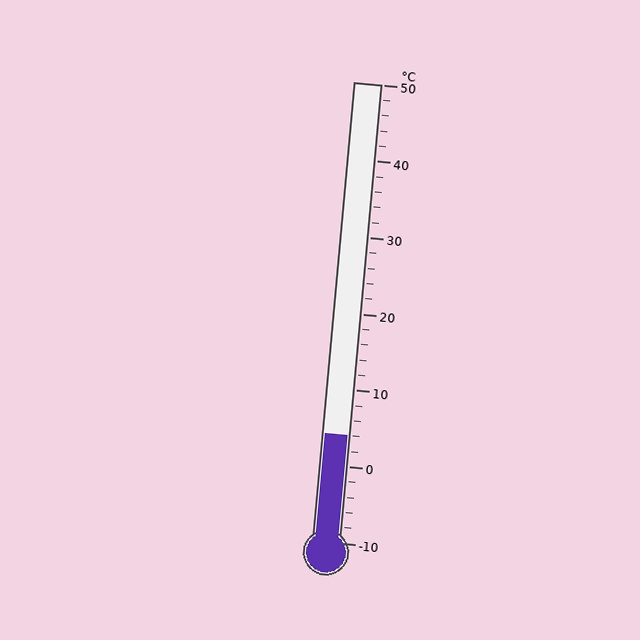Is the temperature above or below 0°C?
The temperature is above 0°C.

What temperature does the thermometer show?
The thermometer shows approximately 4°C.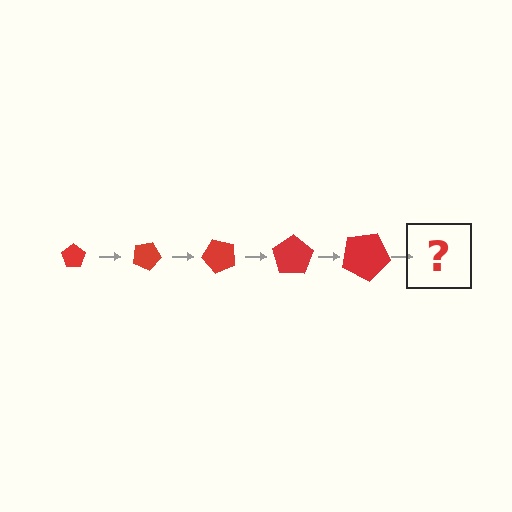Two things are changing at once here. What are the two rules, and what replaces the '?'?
The two rules are that the pentagon grows larger each step and it rotates 25 degrees each step. The '?' should be a pentagon, larger than the previous one and rotated 125 degrees from the start.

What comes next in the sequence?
The next element should be a pentagon, larger than the previous one and rotated 125 degrees from the start.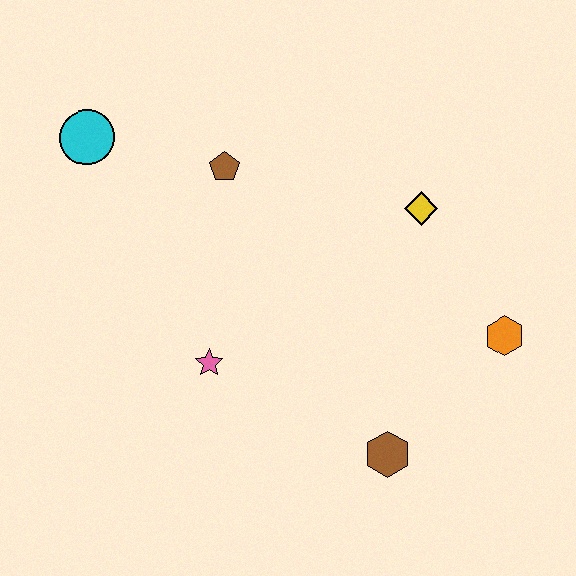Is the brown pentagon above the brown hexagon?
Yes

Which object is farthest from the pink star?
The orange hexagon is farthest from the pink star.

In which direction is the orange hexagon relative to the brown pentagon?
The orange hexagon is to the right of the brown pentagon.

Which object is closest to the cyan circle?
The brown pentagon is closest to the cyan circle.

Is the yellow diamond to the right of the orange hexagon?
No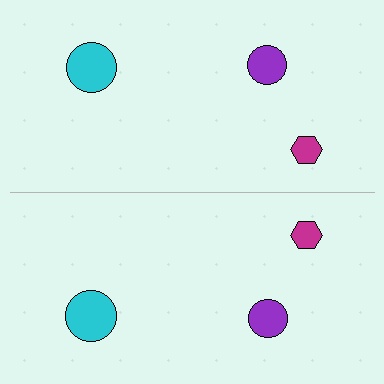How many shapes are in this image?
There are 6 shapes in this image.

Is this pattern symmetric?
Yes, this pattern has bilateral (reflection) symmetry.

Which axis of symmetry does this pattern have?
The pattern has a horizontal axis of symmetry running through the center of the image.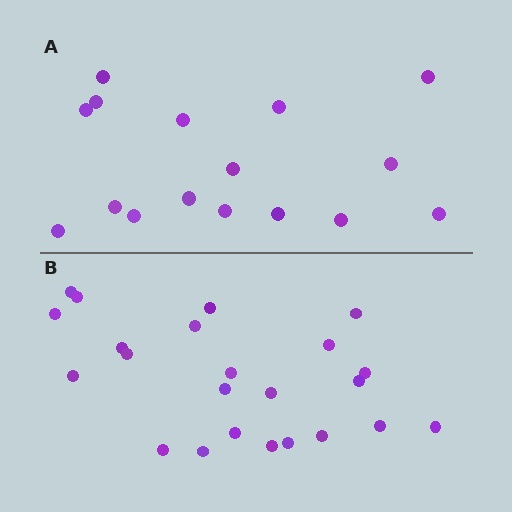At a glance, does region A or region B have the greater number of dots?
Region B (the bottom region) has more dots.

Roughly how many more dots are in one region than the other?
Region B has roughly 8 or so more dots than region A.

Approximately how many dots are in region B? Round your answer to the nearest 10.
About 20 dots. (The exact count is 23, which rounds to 20.)